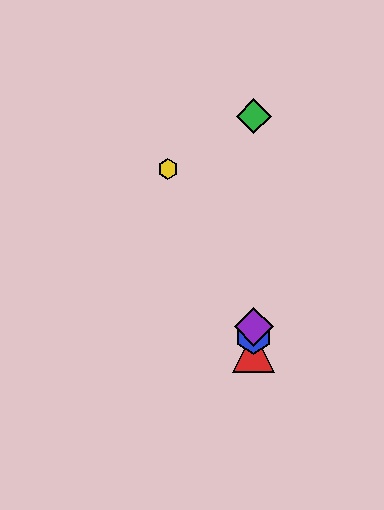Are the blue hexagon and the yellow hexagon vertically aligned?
No, the blue hexagon is at x≈254 and the yellow hexagon is at x≈168.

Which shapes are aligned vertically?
The red triangle, the blue hexagon, the green diamond, the purple diamond are aligned vertically.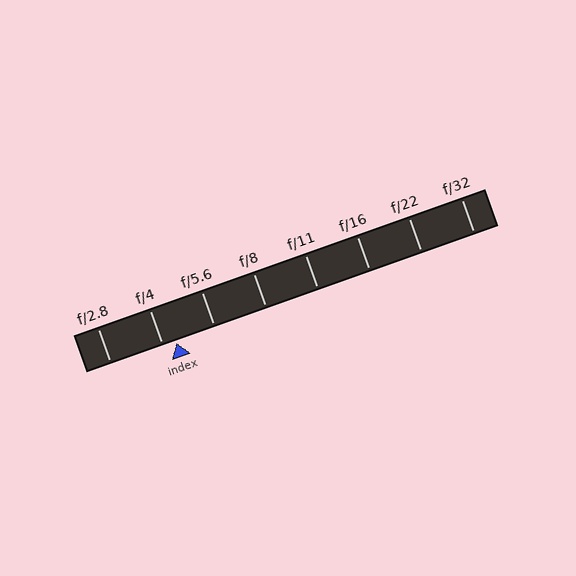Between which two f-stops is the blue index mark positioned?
The index mark is between f/4 and f/5.6.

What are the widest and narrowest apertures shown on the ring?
The widest aperture shown is f/2.8 and the narrowest is f/32.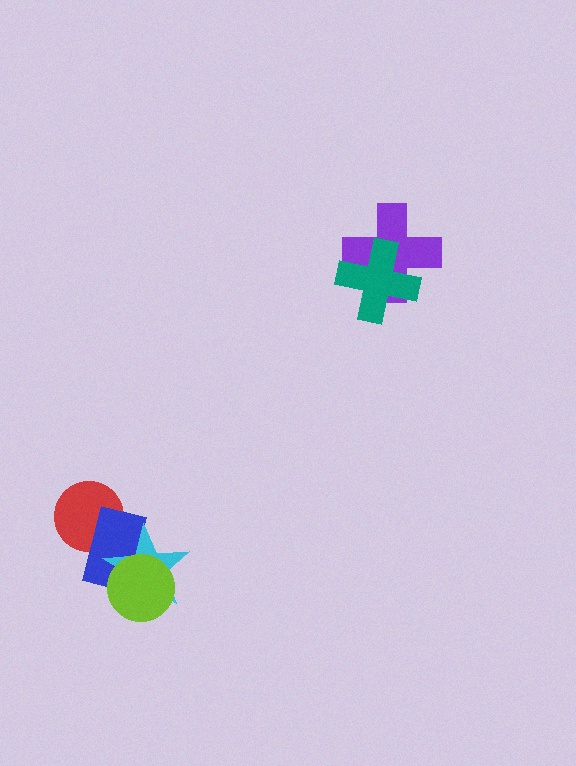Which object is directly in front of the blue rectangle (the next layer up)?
The cyan star is directly in front of the blue rectangle.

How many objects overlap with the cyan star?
2 objects overlap with the cyan star.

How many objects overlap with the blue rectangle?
3 objects overlap with the blue rectangle.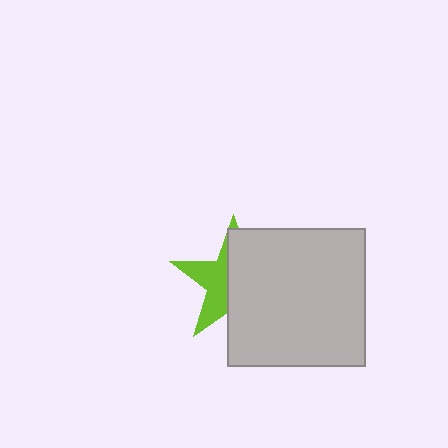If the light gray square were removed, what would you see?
You would see the complete lime star.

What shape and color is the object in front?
The object in front is a light gray square.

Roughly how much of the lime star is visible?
A small part of it is visible (roughly 42%).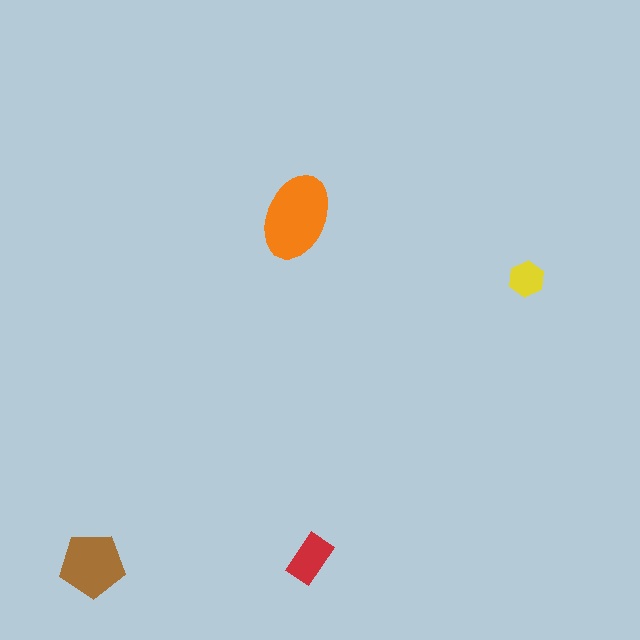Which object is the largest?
The orange ellipse.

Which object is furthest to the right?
The yellow hexagon is rightmost.